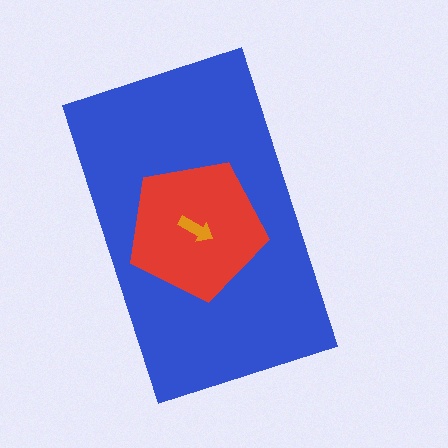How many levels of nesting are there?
3.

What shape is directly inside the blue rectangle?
The red pentagon.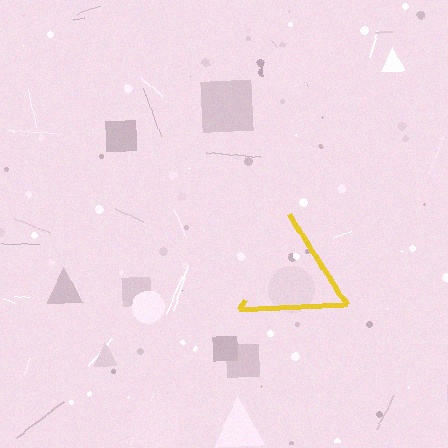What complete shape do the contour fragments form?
The contour fragments form a triangle.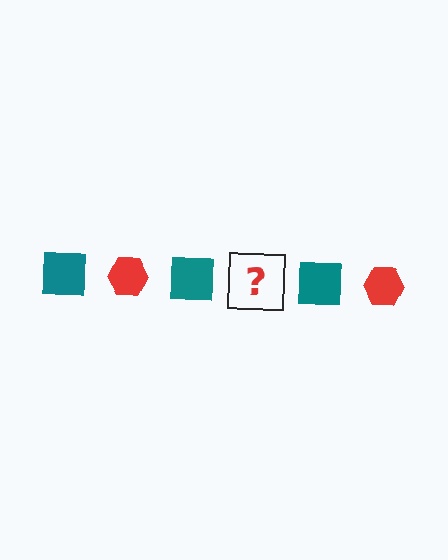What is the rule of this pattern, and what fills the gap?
The rule is that the pattern alternates between teal square and red hexagon. The gap should be filled with a red hexagon.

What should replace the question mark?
The question mark should be replaced with a red hexagon.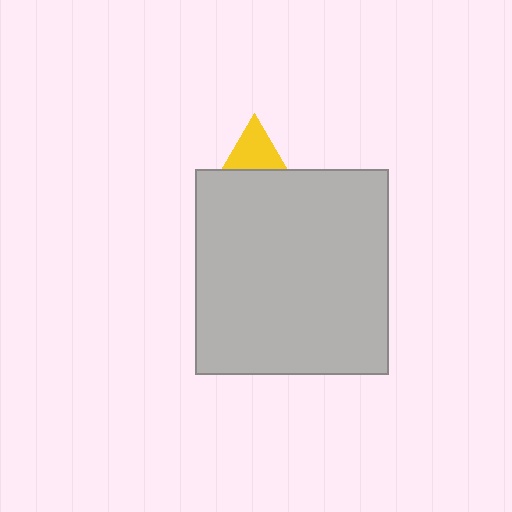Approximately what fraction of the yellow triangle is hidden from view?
Roughly 61% of the yellow triangle is hidden behind the light gray rectangle.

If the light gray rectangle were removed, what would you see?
You would see the complete yellow triangle.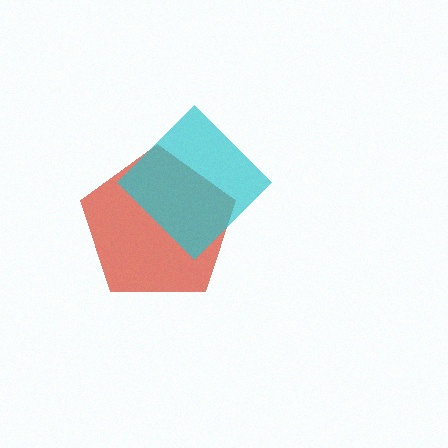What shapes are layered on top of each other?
The layered shapes are: a red pentagon, a cyan diamond.